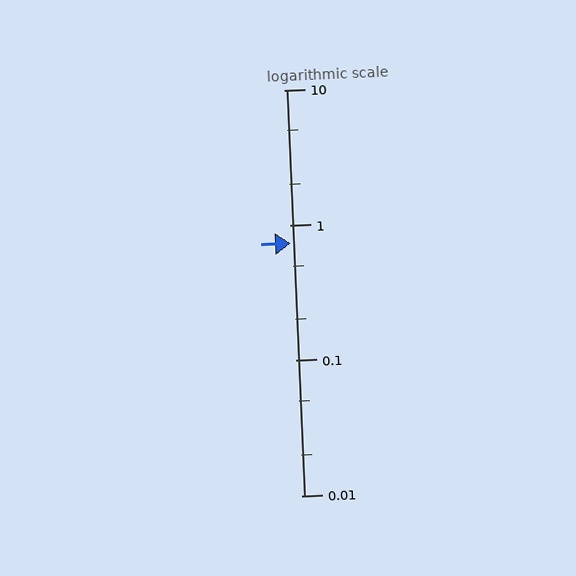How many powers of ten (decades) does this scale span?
The scale spans 3 decades, from 0.01 to 10.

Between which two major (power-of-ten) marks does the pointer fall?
The pointer is between 0.1 and 1.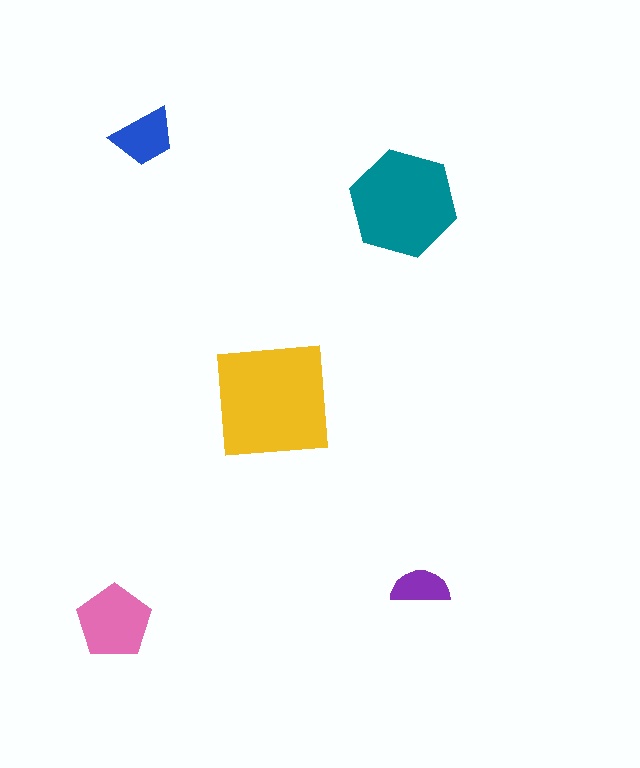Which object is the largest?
The yellow square.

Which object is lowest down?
The pink pentagon is bottommost.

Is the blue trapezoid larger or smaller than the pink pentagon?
Smaller.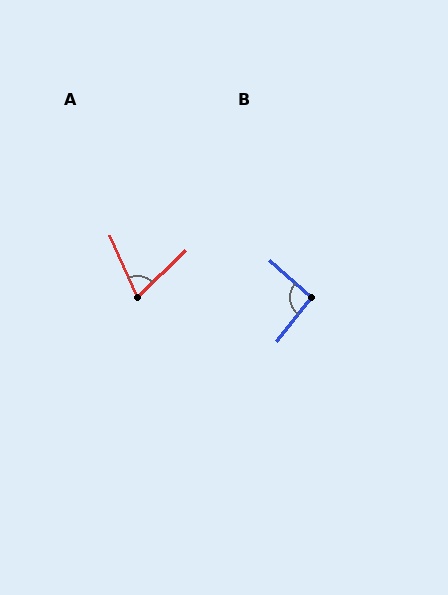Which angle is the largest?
B, at approximately 94 degrees.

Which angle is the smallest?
A, at approximately 70 degrees.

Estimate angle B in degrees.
Approximately 94 degrees.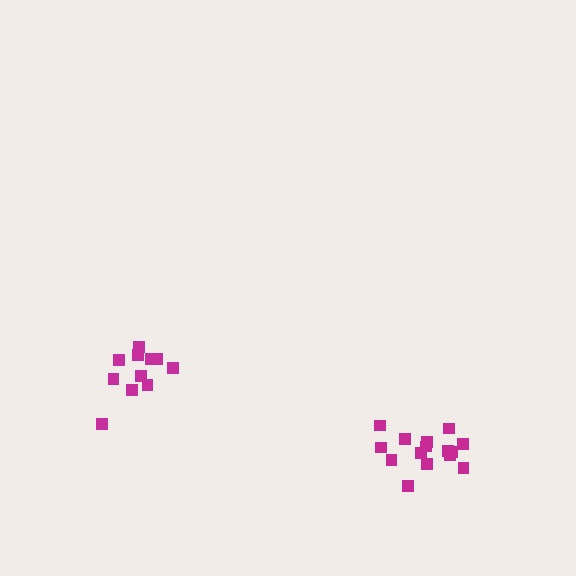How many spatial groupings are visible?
There are 2 spatial groupings.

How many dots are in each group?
Group 1: 15 dots, Group 2: 11 dots (26 total).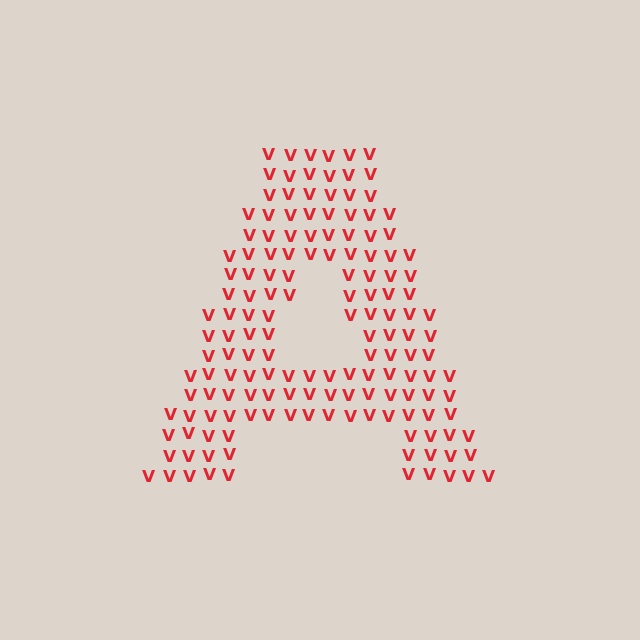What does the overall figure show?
The overall figure shows the letter A.